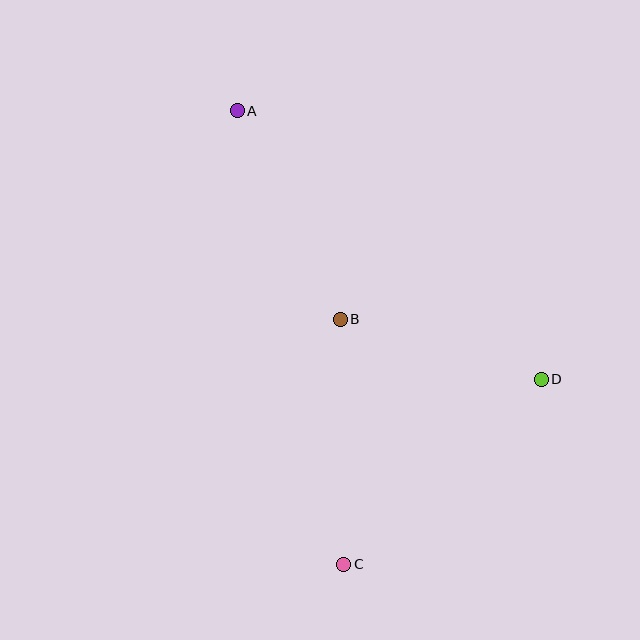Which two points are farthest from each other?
Points A and C are farthest from each other.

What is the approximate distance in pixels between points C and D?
The distance between C and D is approximately 271 pixels.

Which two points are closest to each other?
Points B and D are closest to each other.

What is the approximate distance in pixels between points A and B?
The distance between A and B is approximately 233 pixels.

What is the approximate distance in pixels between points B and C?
The distance between B and C is approximately 245 pixels.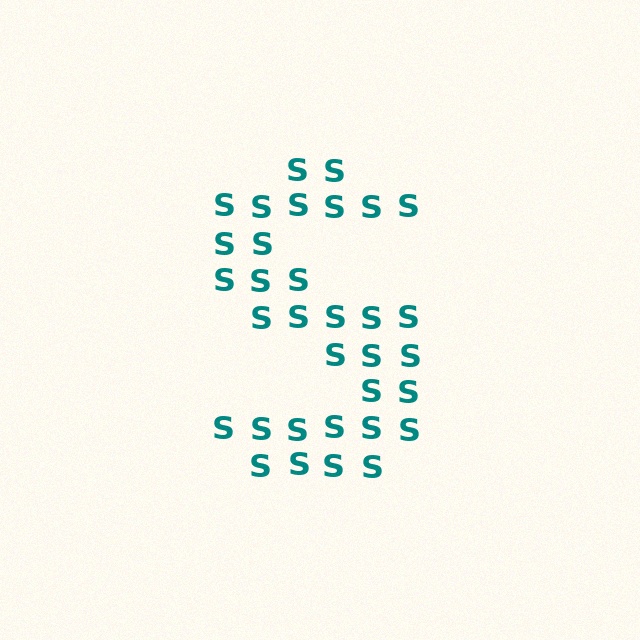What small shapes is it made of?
It is made of small letter S's.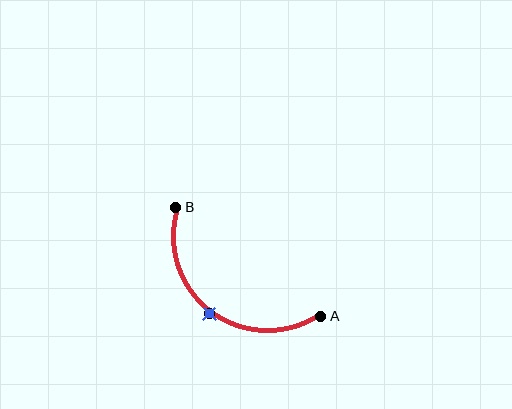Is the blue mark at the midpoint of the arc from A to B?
Yes. The blue mark lies on the arc at equal arc-length from both A and B — it is the arc midpoint.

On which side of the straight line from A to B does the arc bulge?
The arc bulges below and to the left of the straight line connecting A and B.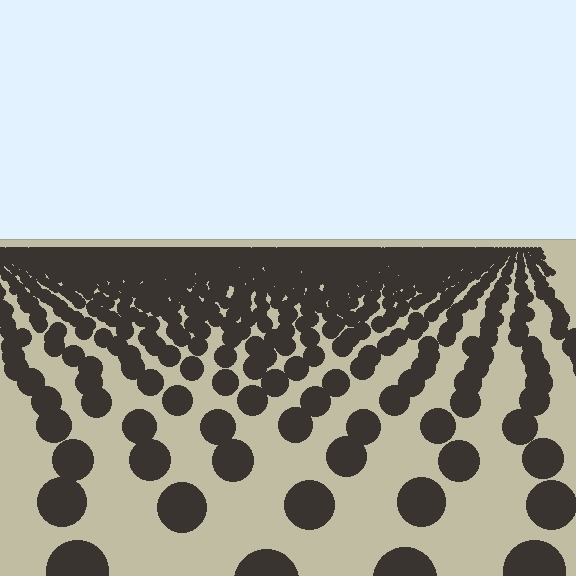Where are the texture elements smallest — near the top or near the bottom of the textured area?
Near the top.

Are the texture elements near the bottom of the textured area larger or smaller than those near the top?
Larger. Near the bottom, elements are closer to the viewer and appear at a bigger on-screen size.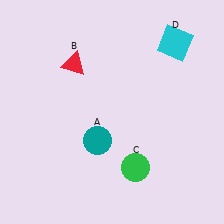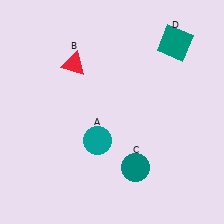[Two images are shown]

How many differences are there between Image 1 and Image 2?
There are 2 differences between the two images.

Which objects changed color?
C changed from green to teal. D changed from cyan to teal.